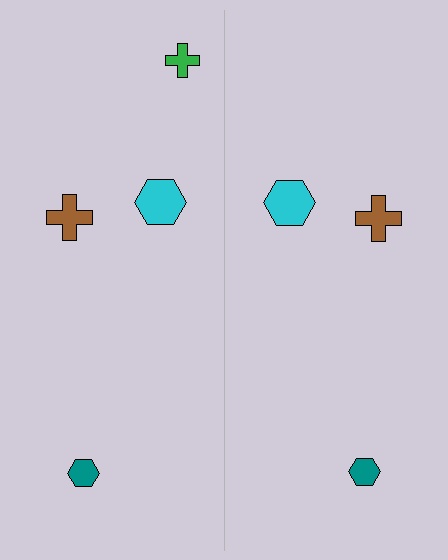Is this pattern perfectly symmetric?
No, the pattern is not perfectly symmetric. A green cross is missing from the right side.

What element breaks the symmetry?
A green cross is missing from the right side.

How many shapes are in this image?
There are 7 shapes in this image.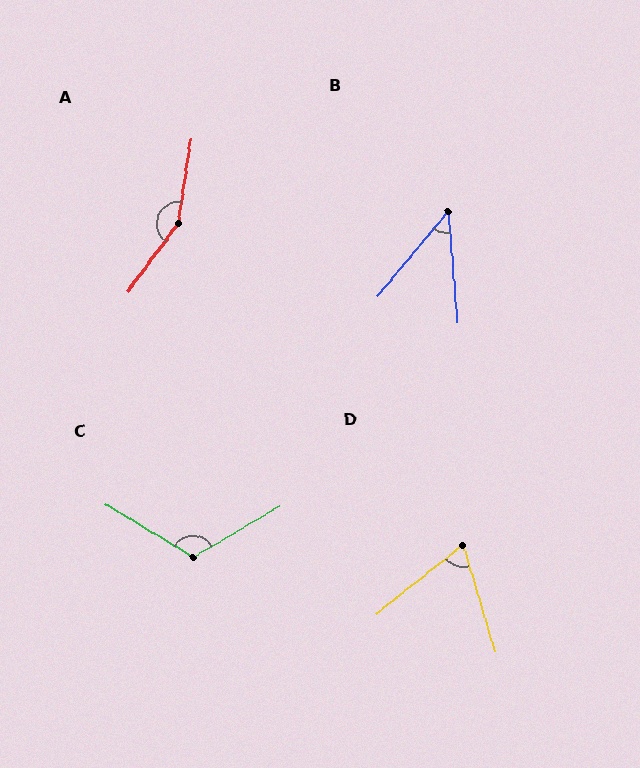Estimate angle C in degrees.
Approximately 118 degrees.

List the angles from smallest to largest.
B (44°), D (68°), C (118°), A (152°).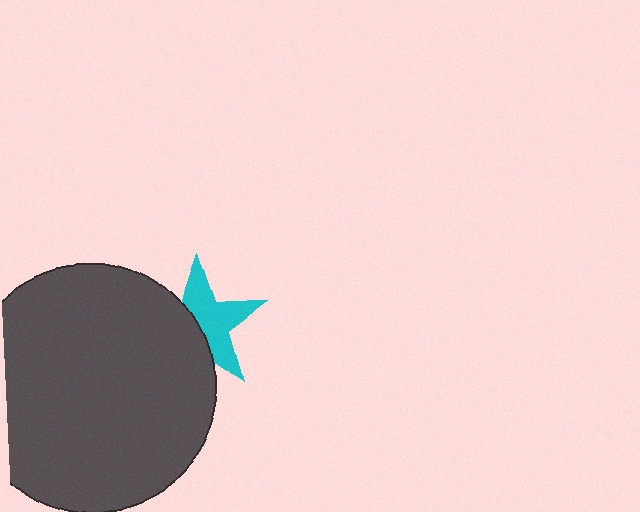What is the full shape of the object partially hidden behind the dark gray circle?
The partially hidden object is a cyan star.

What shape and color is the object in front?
The object in front is a dark gray circle.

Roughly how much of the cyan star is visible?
About half of it is visible (roughly 56%).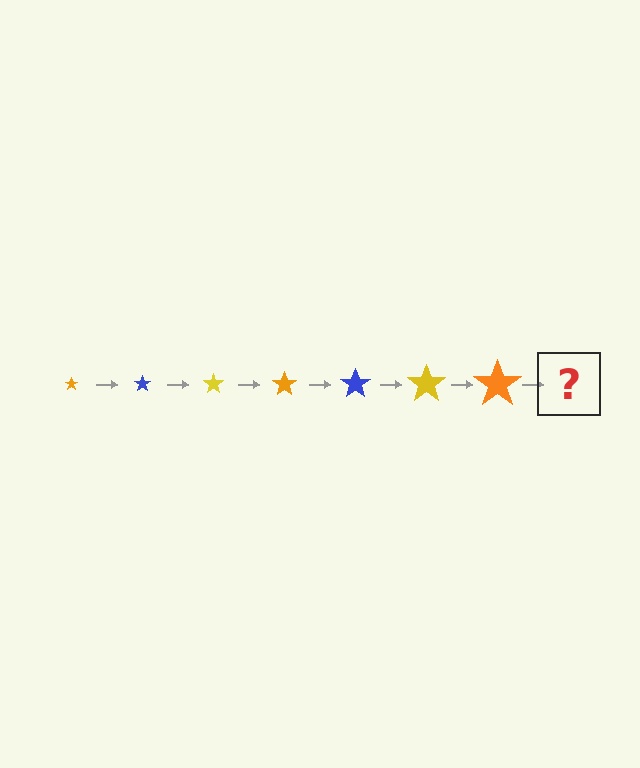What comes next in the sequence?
The next element should be a blue star, larger than the previous one.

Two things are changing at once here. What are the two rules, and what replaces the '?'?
The two rules are that the star grows larger each step and the color cycles through orange, blue, and yellow. The '?' should be a blue star, larger than the previous one.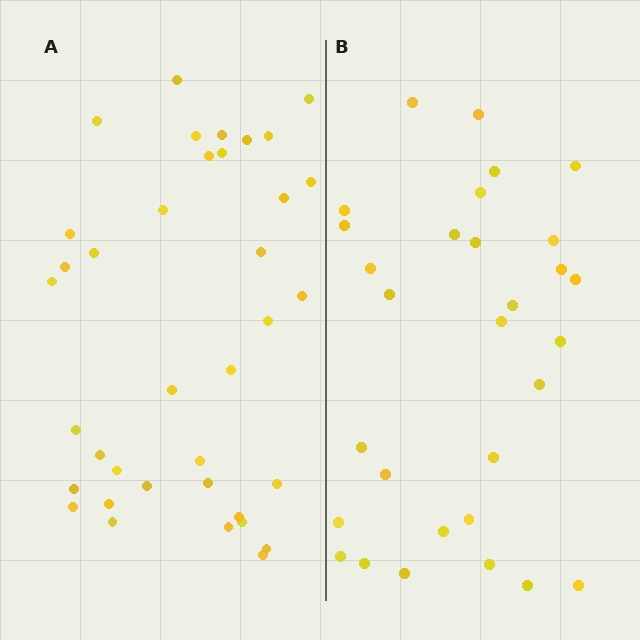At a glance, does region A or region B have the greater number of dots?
Region A (the left region) has more dots.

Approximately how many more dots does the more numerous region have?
Region A has roughly 8 or so more dots than region B.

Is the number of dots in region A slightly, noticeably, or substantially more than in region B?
Region A has only slightly more — the two regions are fairly close. The ratio is roughly 1.2 to 1.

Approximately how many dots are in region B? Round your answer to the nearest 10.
About 30 dots.